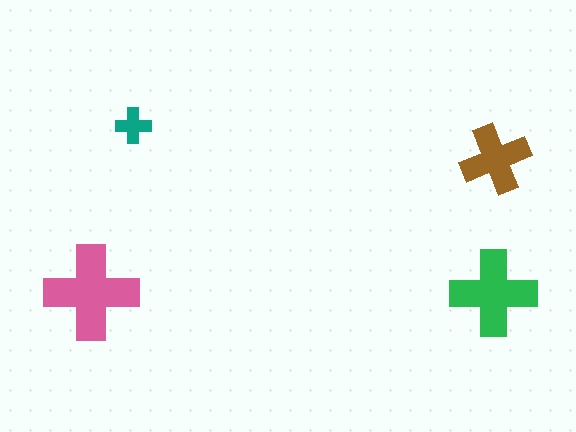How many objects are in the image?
There are 4 objects in the image.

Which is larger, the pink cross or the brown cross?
The pink one.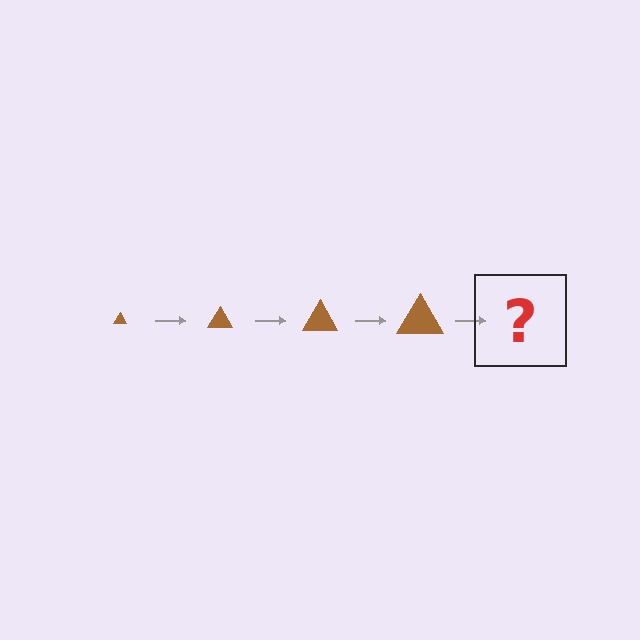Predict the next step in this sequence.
The next step is a brown triangle, larger than the previous one.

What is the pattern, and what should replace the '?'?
The pattern is that the triangle gets progressively larger each step. The '?' should be a brown triangle, larger than the previous one.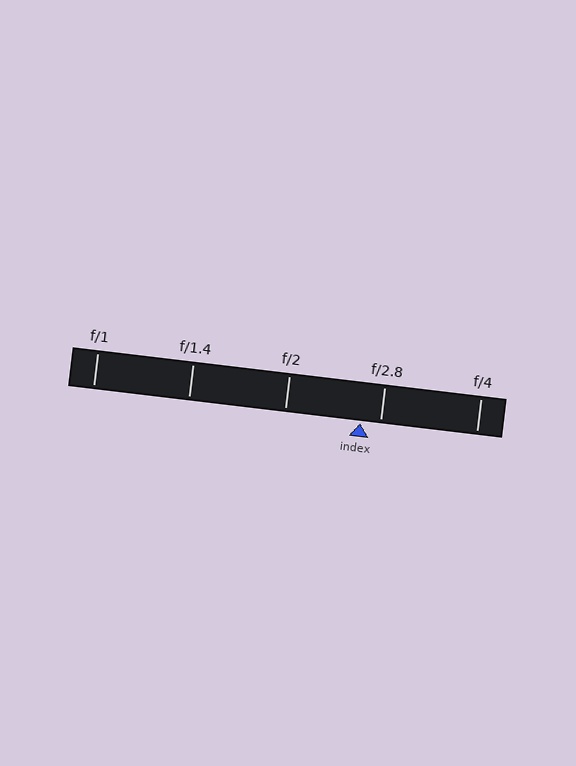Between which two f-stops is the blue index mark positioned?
The index mark is between f/2 and f/2.8.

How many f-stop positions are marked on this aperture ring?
There are 5 f-stop positions marked.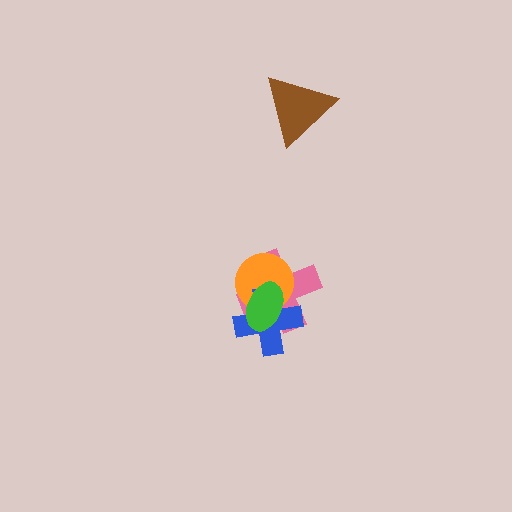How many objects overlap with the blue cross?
3 objects overlap with the blue cross.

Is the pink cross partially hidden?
Yes, it is partially covered by another shape.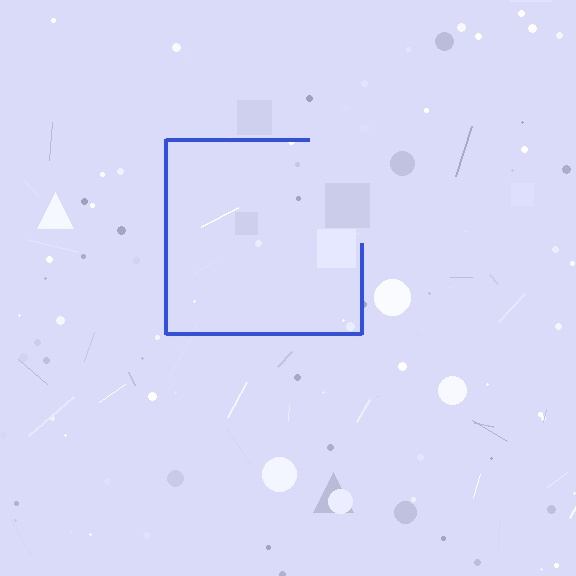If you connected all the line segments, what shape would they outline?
They would outline a square.